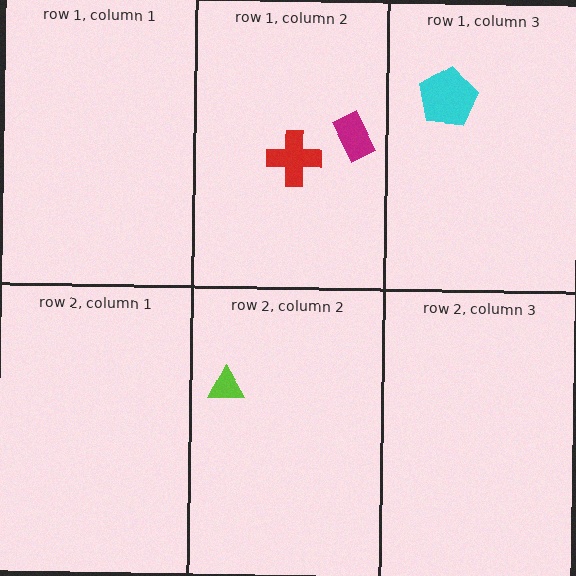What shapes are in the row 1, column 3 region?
The cyan pentagon.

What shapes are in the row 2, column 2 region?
The lime triangle.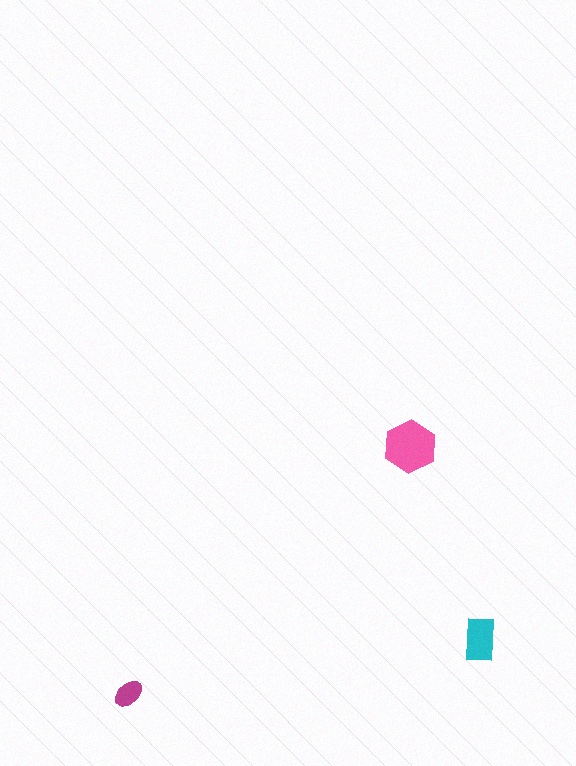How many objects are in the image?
There are 3 objects in the image.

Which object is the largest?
The pink hexagon.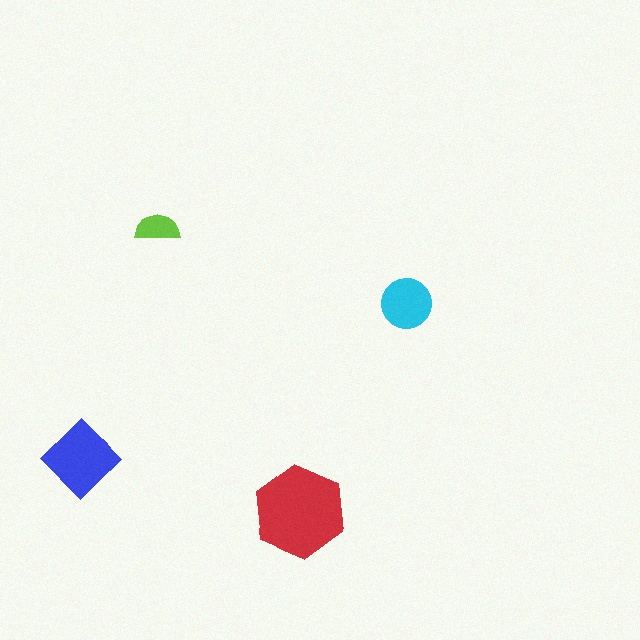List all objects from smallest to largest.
The lime semicircle, the cyan circle, the blue diamond, the red hexagon.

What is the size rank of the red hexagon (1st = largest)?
1st.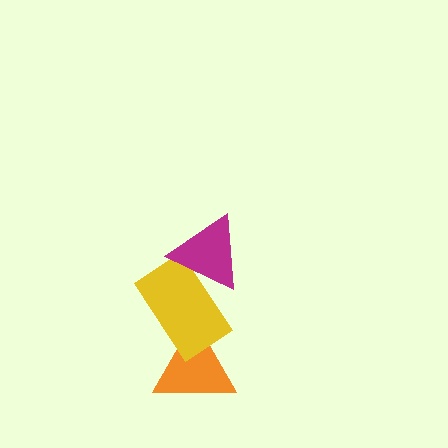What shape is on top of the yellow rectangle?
The magenta triangle is on top of the yellow rectangle.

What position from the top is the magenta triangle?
The magenta triangle is 1st from the top.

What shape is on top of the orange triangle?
The yellow rectangle is on top of the orange triangle.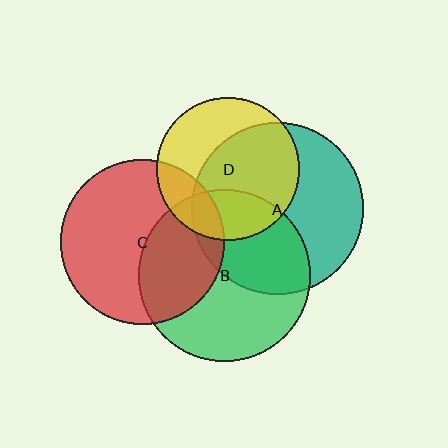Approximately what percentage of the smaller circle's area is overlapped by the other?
Approximately 40%.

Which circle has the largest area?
Circle A (teal).